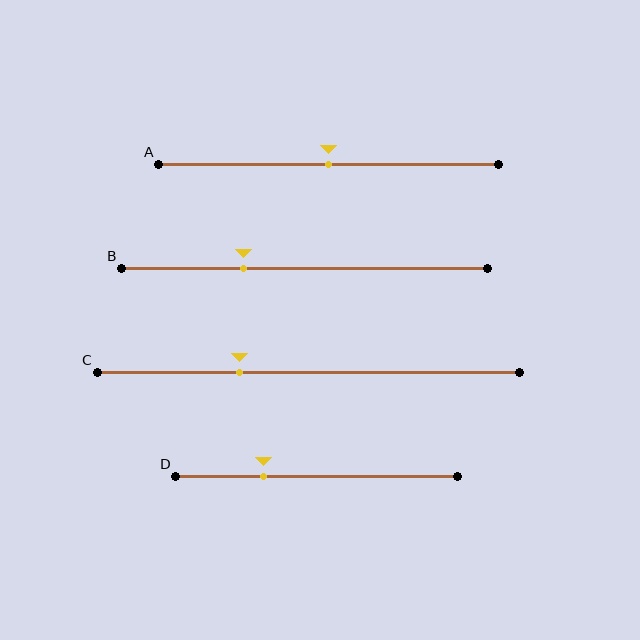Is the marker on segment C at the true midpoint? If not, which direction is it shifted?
No, the marker on segment C is shifted to the left by about 16% of the segment length.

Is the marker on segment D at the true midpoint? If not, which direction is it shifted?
No, the marker on segment D is shifted to the left by about 19% of the segment length.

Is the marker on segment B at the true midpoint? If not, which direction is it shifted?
No, the marker on segment B is shifted to the left by about 17% of the segment length.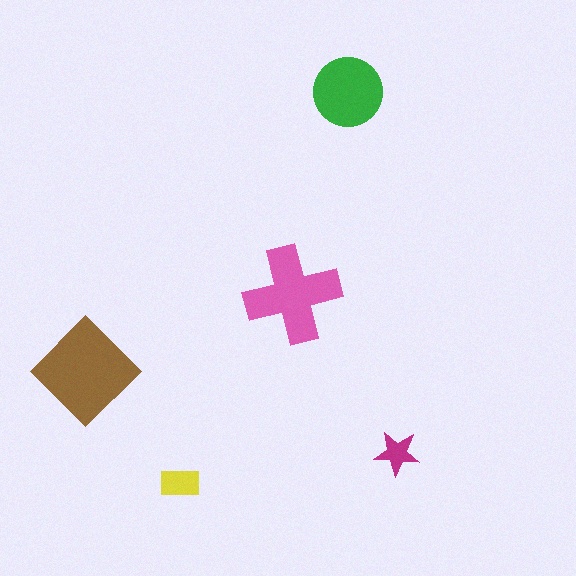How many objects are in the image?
There are 5 objects in the image.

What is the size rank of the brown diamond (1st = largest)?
1st.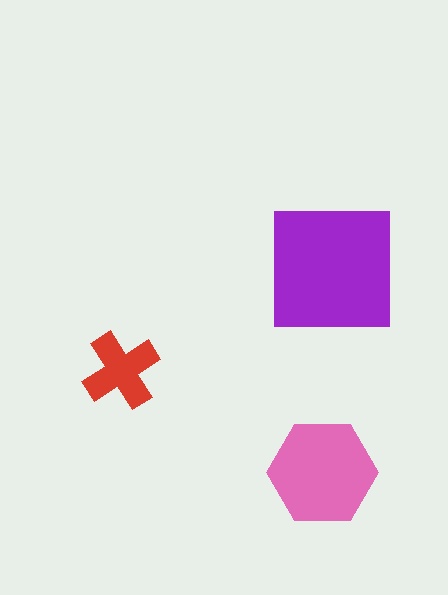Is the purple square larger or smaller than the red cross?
Larger.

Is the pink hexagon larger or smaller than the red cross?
Larger.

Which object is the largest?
The purple square.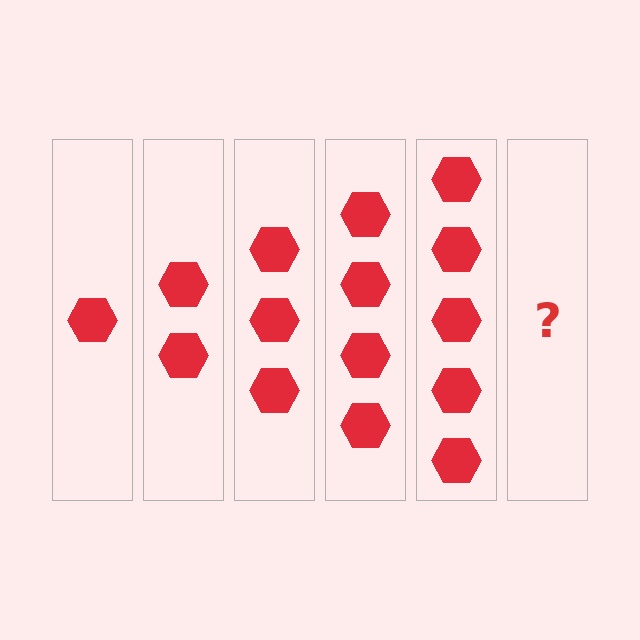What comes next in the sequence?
The next element should be 6 hexagons.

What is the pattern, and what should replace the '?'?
The pattern is that each step adds one more hexagon. The '?' should be 6 hexagons.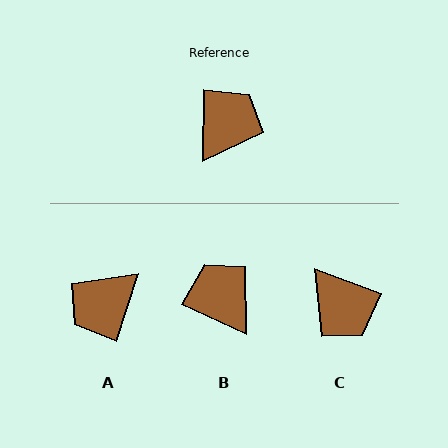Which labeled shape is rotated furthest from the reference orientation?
A, about 163 degrees away.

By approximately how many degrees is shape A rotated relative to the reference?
Approximately 163 degrees counter-clockwise.